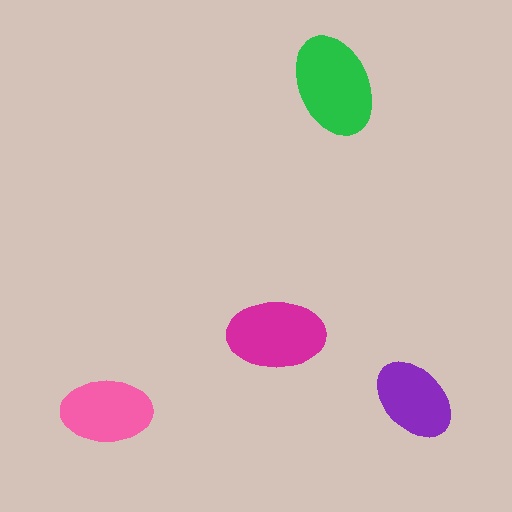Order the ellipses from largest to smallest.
the green one, the magenta one, the pink one, the purple one.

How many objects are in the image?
There are 4 objects in the image.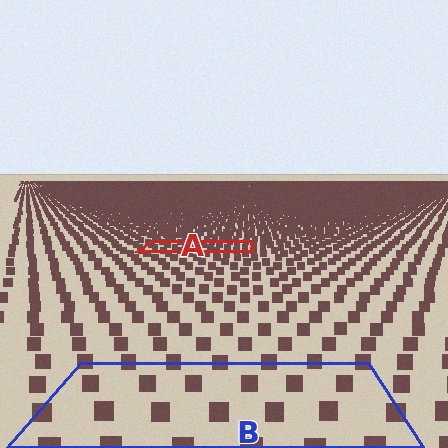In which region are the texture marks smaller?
The texture marks are smaller in region A, because it is farther away.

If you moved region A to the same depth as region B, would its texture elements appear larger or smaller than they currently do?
They would appear larger. At a closer depth, the same texture elements are projected at a bigger on-screen size.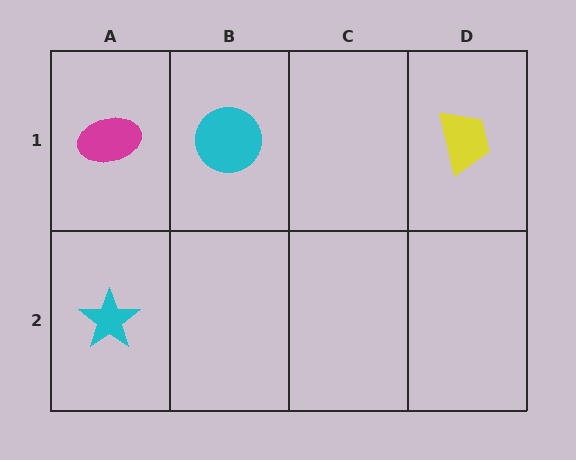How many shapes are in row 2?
1 shape.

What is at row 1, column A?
A magenta ellipse.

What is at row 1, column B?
A cyan circle.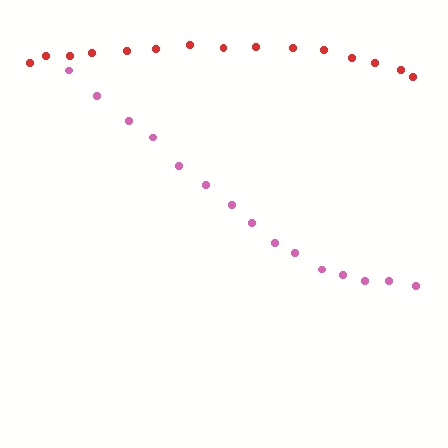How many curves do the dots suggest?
There are 2 distinct paths.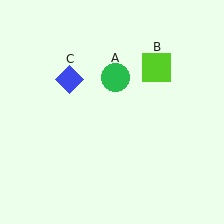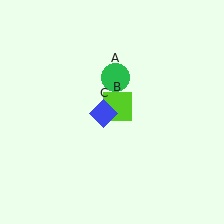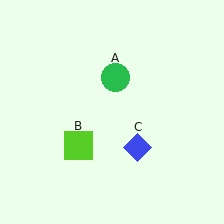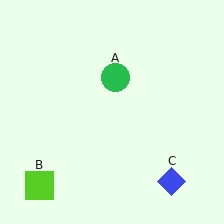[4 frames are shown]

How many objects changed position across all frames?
2 objects changed position: lime square (object B), blue diamond (object C).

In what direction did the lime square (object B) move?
The lime square (object B) moved down and to the left.